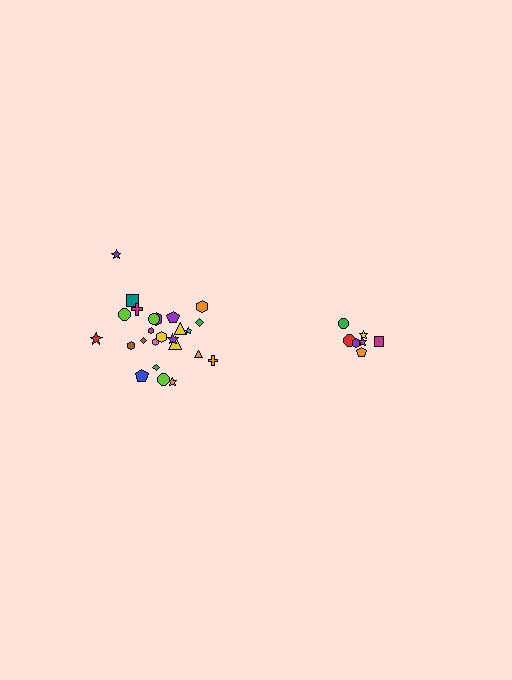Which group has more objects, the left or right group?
The left group.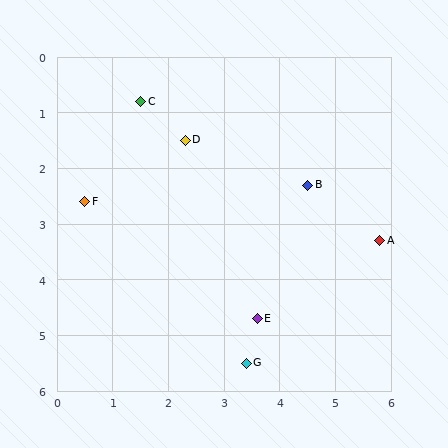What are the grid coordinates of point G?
Point G is at approximately (3.4, 5.5).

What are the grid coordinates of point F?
Point F is at approximately (0.5, 2.6).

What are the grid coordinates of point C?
Point C is at approximately (1.5, 0.8).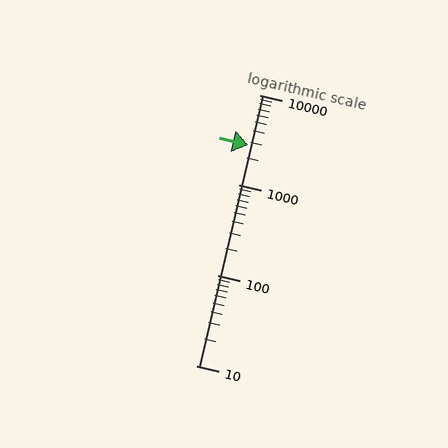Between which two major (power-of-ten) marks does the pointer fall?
The pointer is between 1000 and 10000.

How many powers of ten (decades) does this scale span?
The scale spans 3 decades, from 10 to 10000.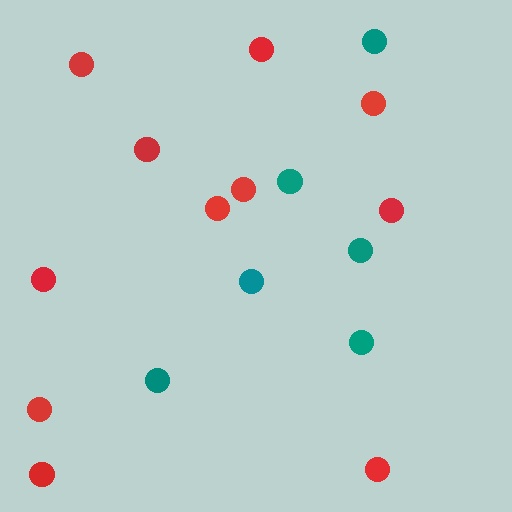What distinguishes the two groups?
There are 2 groups: one group of red circles (11) and one group of teal circles (6).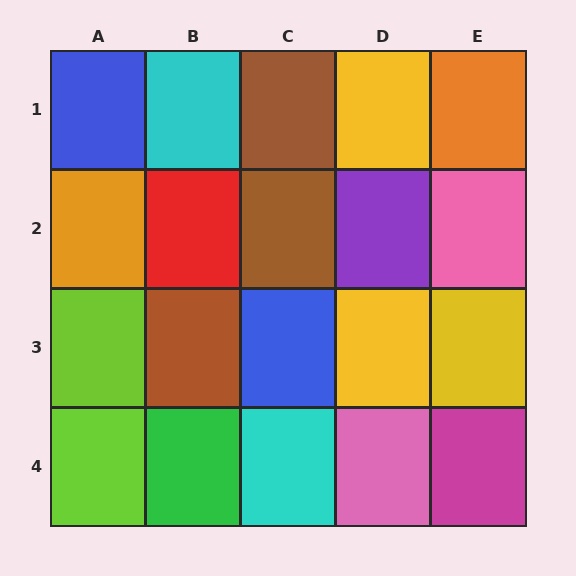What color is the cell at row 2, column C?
Brown.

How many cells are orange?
2 cells are orange.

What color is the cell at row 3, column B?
Brown.